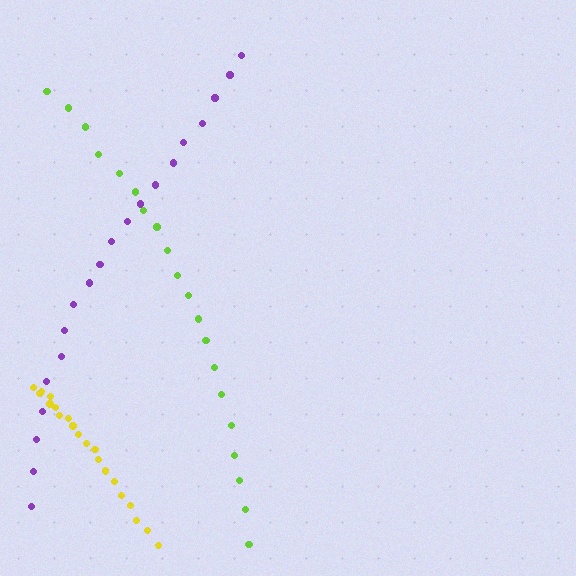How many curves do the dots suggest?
There are 3 distinct paths.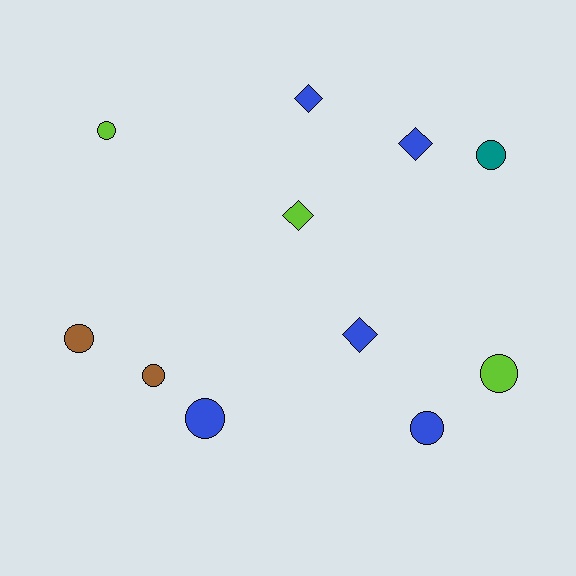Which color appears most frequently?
Blue, with 5 objects.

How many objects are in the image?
There are 11 objects.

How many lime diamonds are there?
There is 1 lime diamond.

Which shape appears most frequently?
Circle, with 7 objects.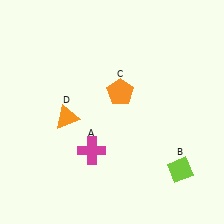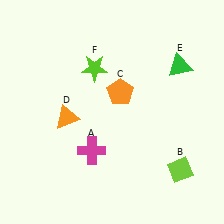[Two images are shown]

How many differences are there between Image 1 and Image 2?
There are 2 differences between the two images.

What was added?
A green triangle (E), a lime star (F) were added in Image 2.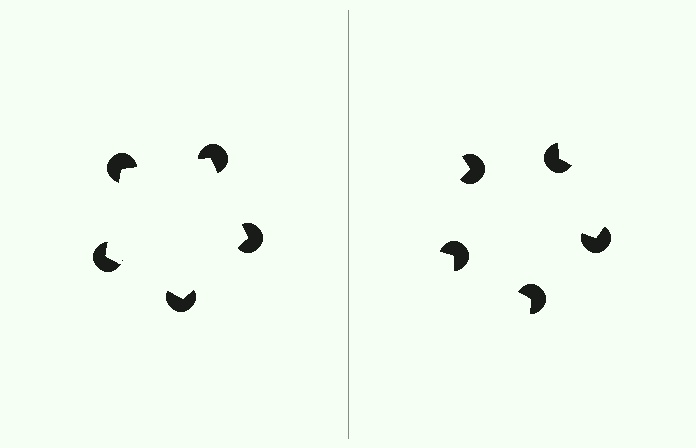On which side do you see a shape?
An illusory pentagon appears on the left side. On the right side the wedge cuts are rotated, so no coherent shape forms.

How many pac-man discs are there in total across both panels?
10 — 5 on each side.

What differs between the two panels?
The pac-man discs are positioned identically on both sides; only the wedge orientations differ. On the left they align to a pentagon; on the right they are misaligned.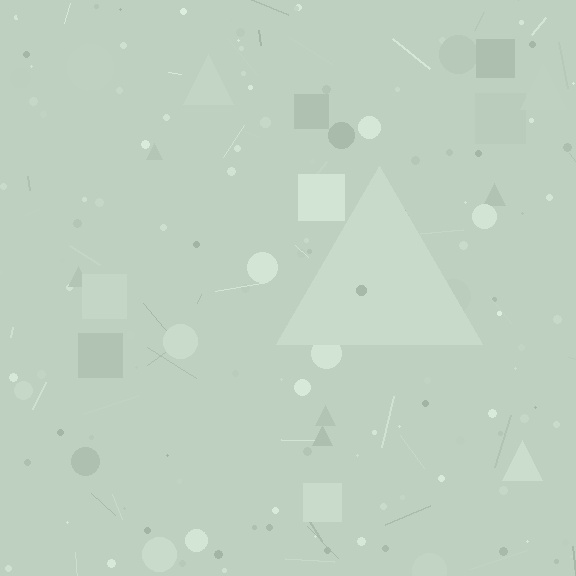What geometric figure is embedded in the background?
A triangle is embedded in the background.